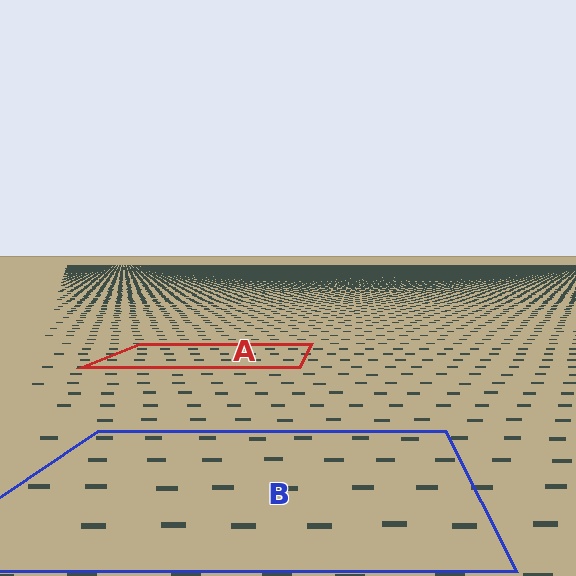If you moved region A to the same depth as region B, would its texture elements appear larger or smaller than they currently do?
They would appear larger. At a closer depth, the same texture elements are projected at a bigger on-screen size.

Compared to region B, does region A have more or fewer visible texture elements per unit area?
Region A has more texture elements per unit area — they are packed more densely because it is farther away.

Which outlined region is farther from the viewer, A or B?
Region A is farther from the viewer — the texture elements inside it appear smaller and more densely packed.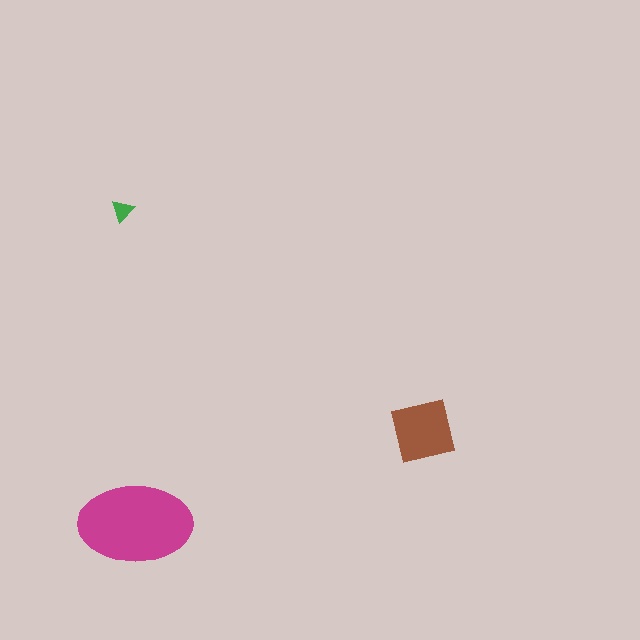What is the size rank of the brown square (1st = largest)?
2nd.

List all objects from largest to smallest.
The magenta ellipse, the brown square, the green triangle.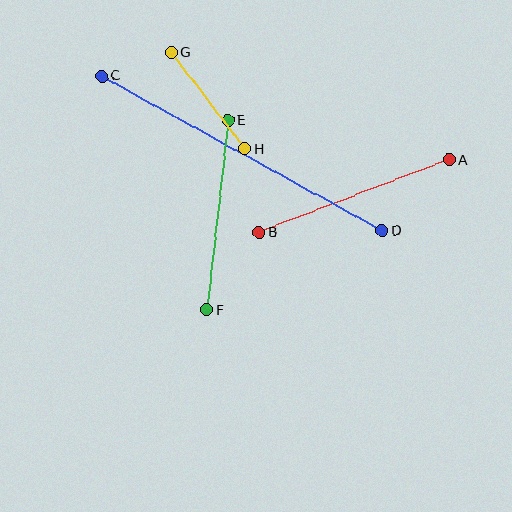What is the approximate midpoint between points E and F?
The midpoint is at approximately (217, 215) pixels.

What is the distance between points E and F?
The distance is approximately 191 pixels.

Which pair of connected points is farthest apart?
Points C and D are farthest apart.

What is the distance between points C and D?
The distance is approximately 320 pixels.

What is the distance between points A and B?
The distance is approximately 203 pixels.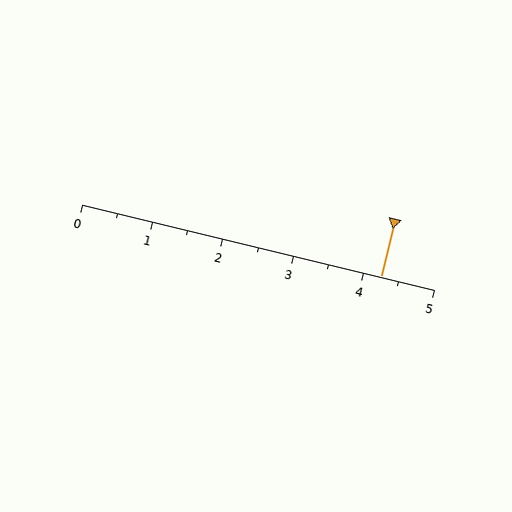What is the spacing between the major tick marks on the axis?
The major ticks are spaced 1 apart.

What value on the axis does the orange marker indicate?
The marker indicates approximately 4.2.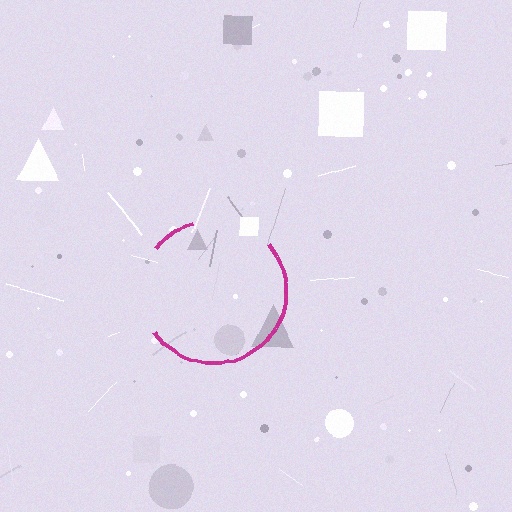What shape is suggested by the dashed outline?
The dashed outline suggests a circle.